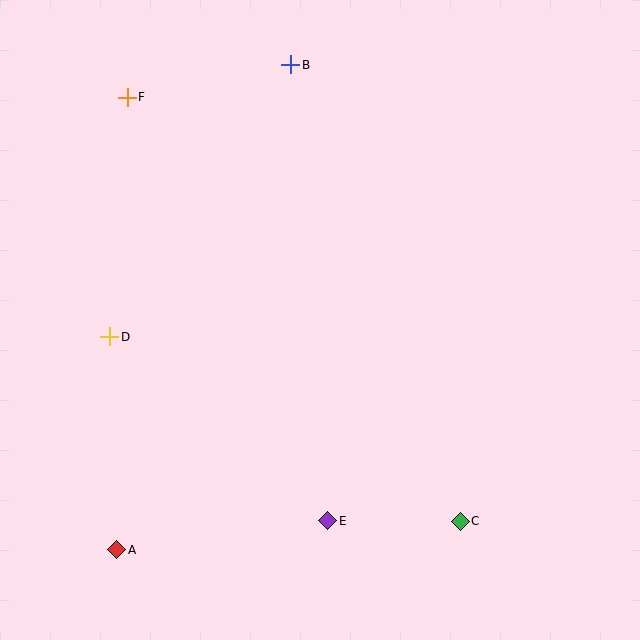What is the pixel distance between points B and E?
The distance between B and E is 457 pixels.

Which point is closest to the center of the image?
Point E at (328, 521) is closest to the center.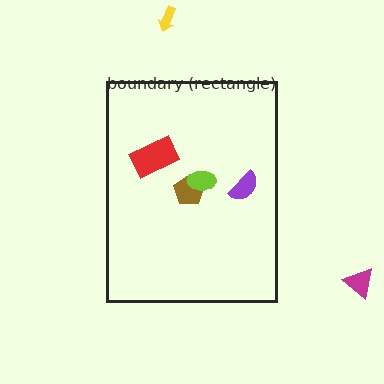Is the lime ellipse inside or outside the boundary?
Inside.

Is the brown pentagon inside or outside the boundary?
Inside.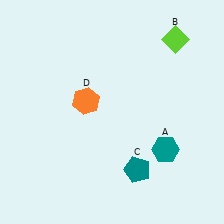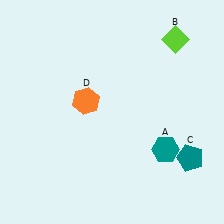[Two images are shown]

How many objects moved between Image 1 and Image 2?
1 object moved between the two images.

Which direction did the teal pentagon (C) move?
The teal pentagon (C) moved right.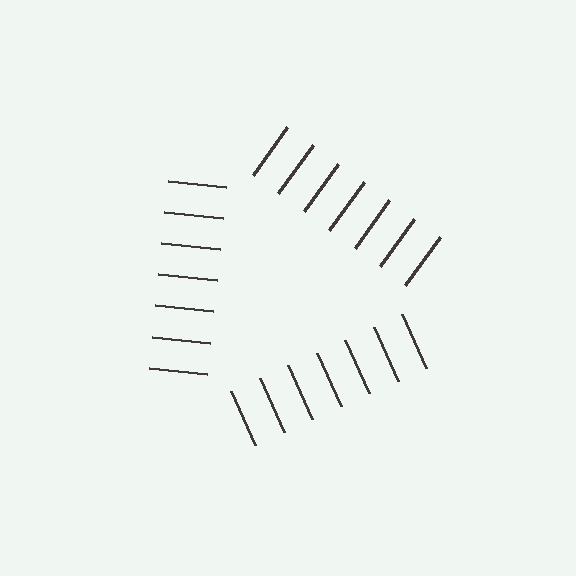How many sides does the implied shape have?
3 sides — the line-ends trace a triangle.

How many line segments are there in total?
21 — 7 along each of the 3 edges.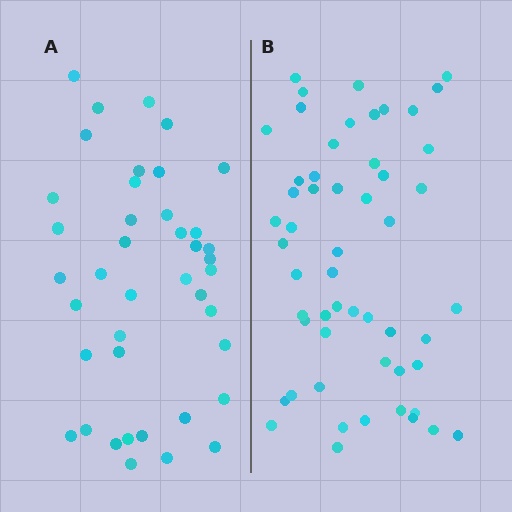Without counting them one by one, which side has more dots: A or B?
Region B (the right region) has more dots.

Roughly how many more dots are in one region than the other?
Region B has approximately 15 more dots than region A.